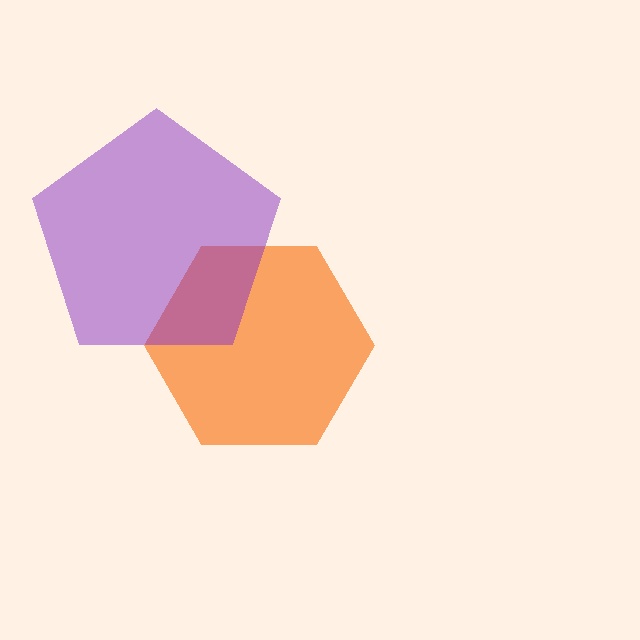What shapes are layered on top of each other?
The layered shapes are: an orange hexagon, a purple pentagon.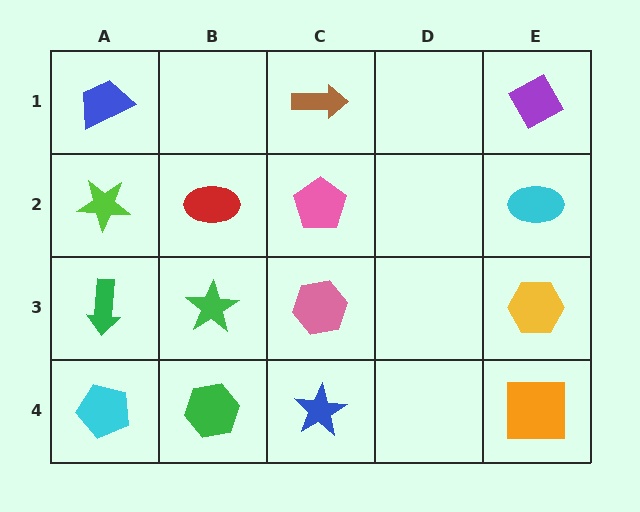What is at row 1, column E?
A purple diamond.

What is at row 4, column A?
A cyan pentagon.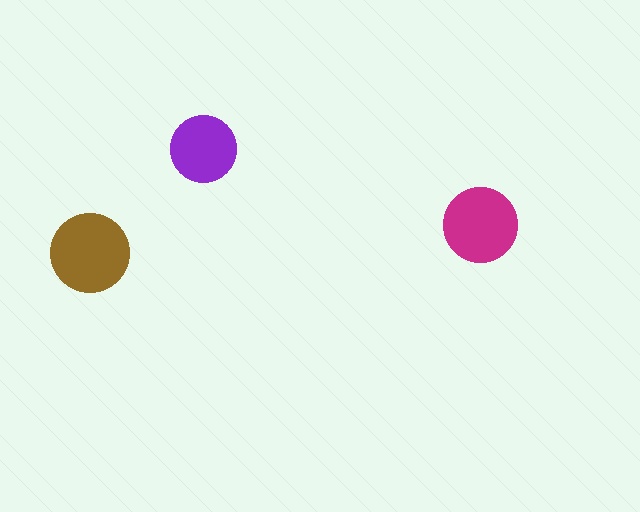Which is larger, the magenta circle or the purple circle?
The magenta one.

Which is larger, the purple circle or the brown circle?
The brown one.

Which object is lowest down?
The brown circle is bottommost.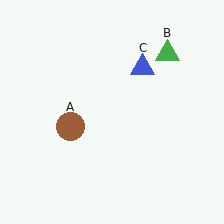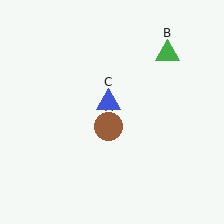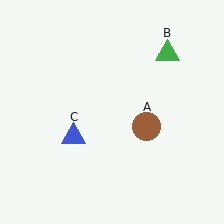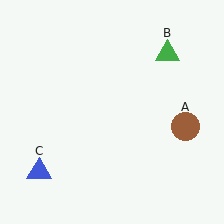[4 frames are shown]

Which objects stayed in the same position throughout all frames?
Green triangle (object B) remained stationary.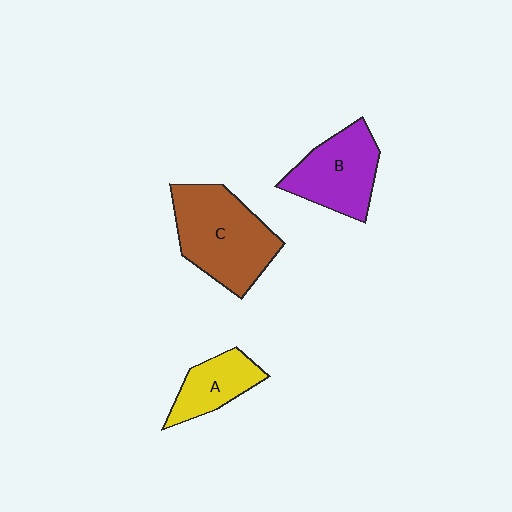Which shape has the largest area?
Shape C (brown).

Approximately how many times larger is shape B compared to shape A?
Approximately 1.5 times.